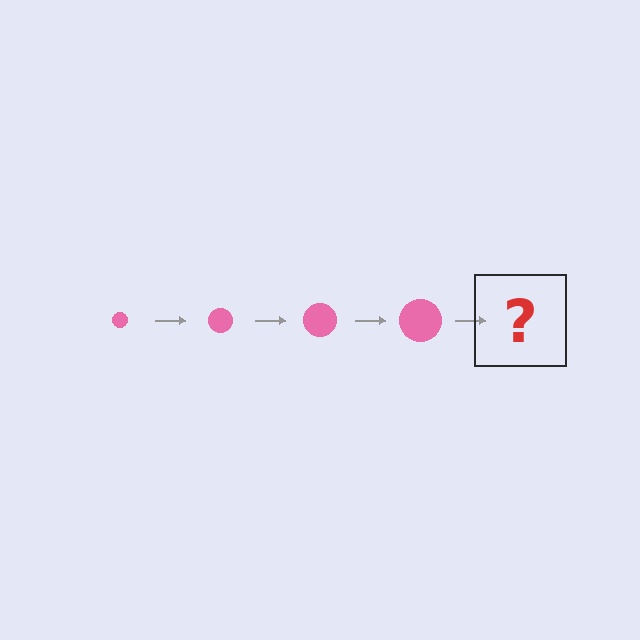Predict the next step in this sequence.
The next step is a pink circle, larger than the previous one.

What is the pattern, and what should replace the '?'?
The pattern is that the circle gets progressively larger each step. The '?' should be a pink circle, larger than the previous one.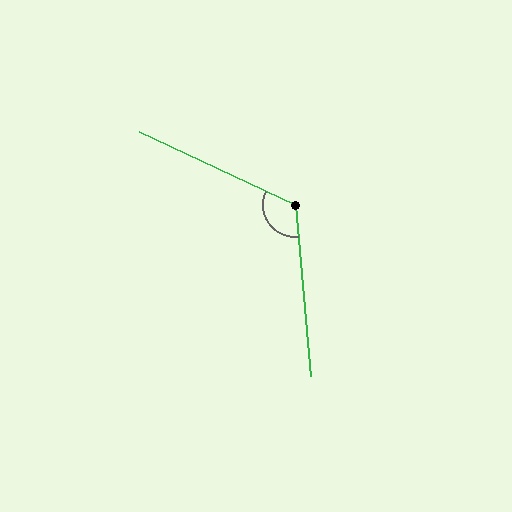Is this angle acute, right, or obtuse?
It is obtuse.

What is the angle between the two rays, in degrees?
Approximately 120 degrees.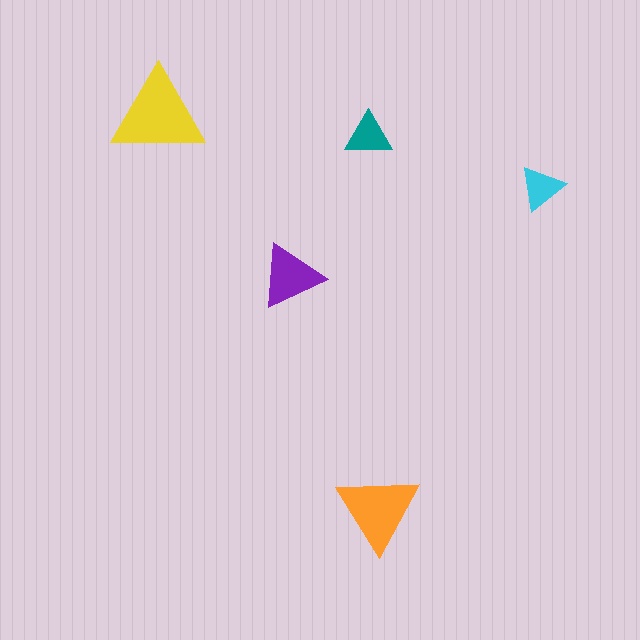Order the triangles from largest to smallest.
the yellow one, the orange one, the purple one, the teal one, the cyan one.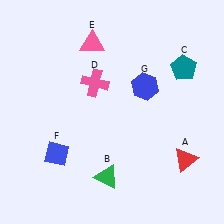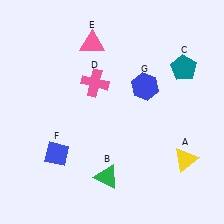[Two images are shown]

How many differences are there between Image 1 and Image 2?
There is 1 difference between the two images.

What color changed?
The triangle (A) changed from red in Image 1 to yellow in Image 2.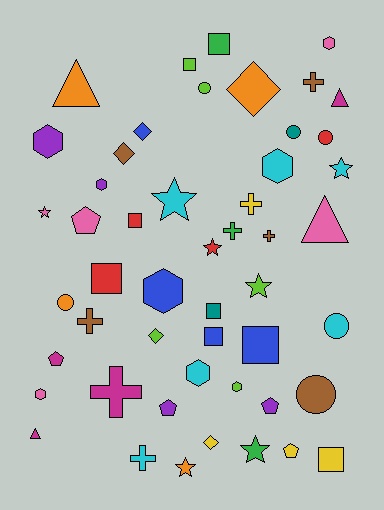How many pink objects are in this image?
There are 5 pink objects.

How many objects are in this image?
There are 50 objects.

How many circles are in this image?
There are 6 circles.